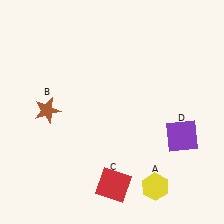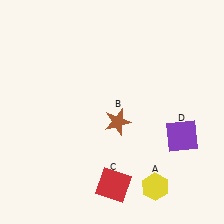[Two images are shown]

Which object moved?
The brown star (B) moved right.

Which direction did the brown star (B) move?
The brown star (B) moved right.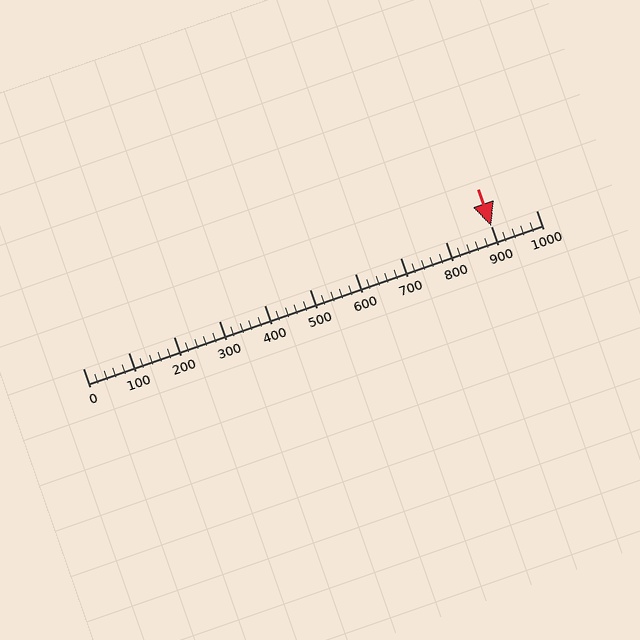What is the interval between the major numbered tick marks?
The major tick marks are spaced 100 units apart.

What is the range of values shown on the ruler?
The ruler shows values from 0 to 1000.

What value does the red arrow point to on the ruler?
The red arrow points to approximately 900.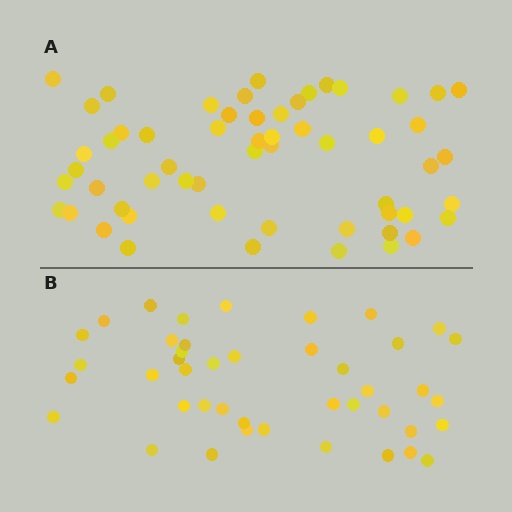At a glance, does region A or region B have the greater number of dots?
Region A (the top region) has more dots.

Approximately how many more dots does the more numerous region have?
Region A has approximately 15 more dots than region B.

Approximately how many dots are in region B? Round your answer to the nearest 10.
About 40 dots. (The exact count is 43, which rounds to 40.)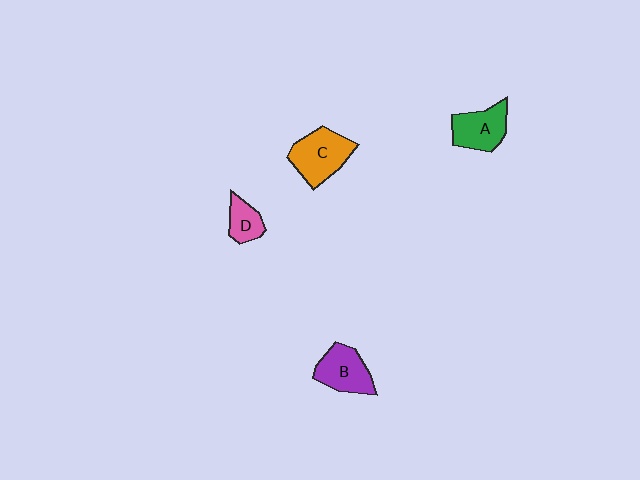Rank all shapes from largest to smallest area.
From largest to smallest: C (orange), B (purple), A (green), D (pink).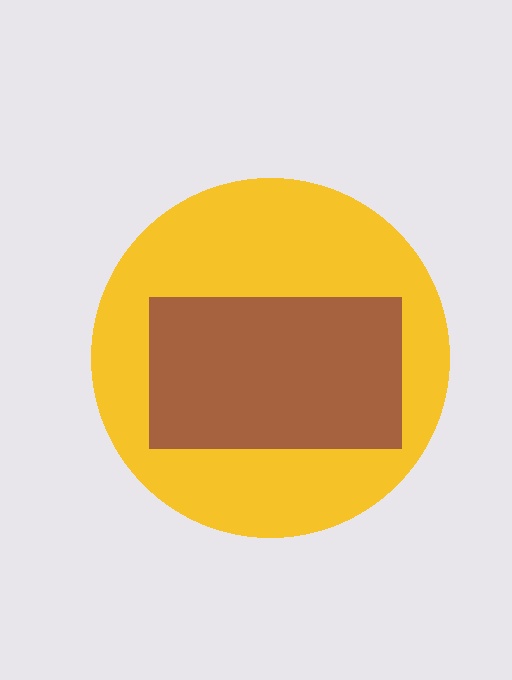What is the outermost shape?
The yellow circle.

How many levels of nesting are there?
2.